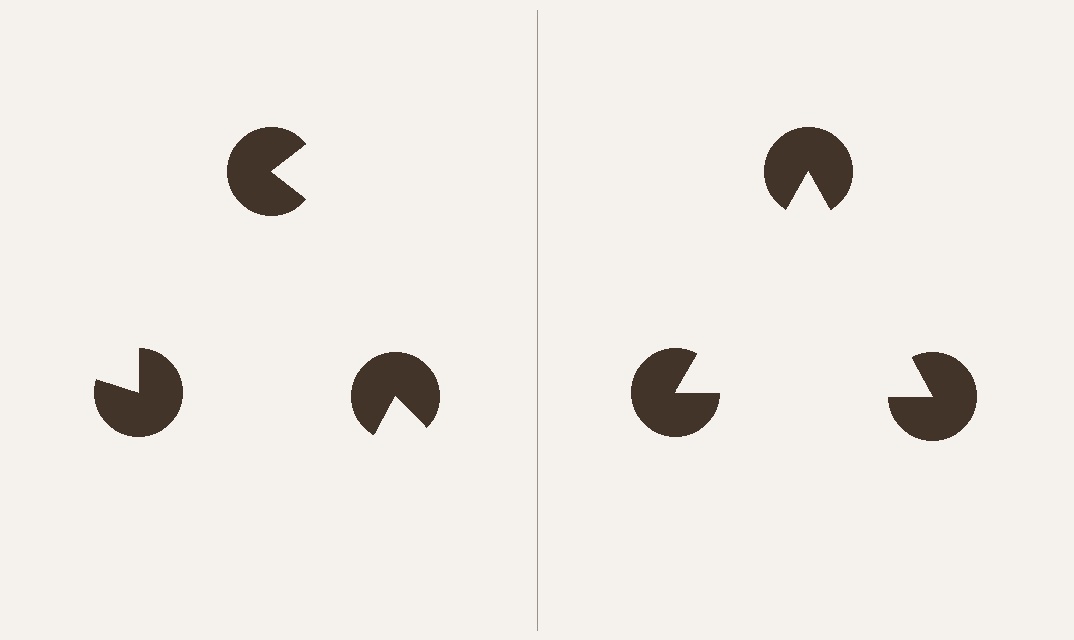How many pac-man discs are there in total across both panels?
6 — 3 on each side.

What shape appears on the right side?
An illusory triangle.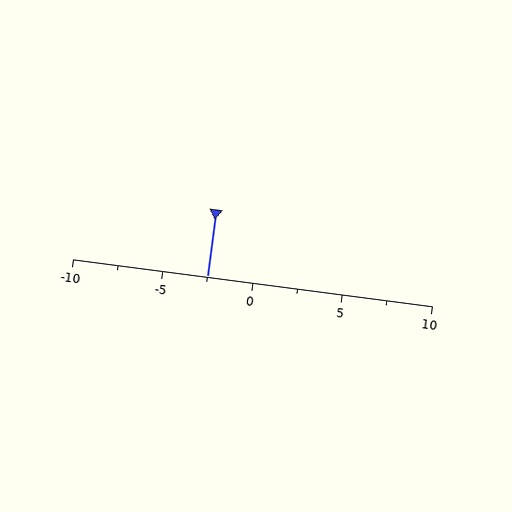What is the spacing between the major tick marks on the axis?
The major ticks are spaced 5 apart.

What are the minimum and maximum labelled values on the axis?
The axis runs from -10 to 10.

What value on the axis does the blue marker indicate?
The marker indicates approximately -2.5.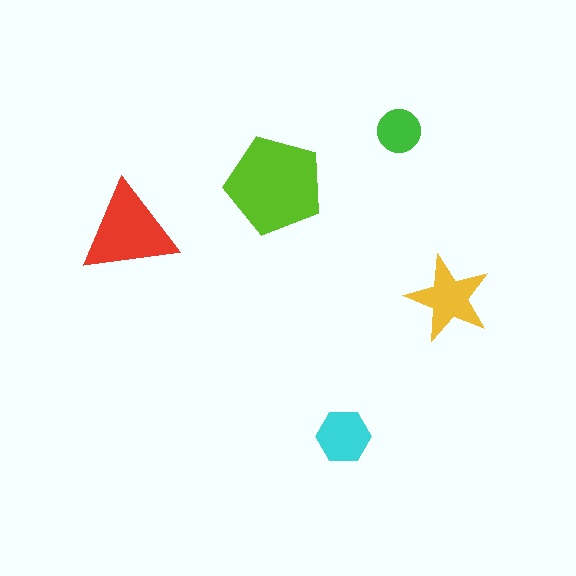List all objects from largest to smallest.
The lime pentagon, the red triangle, the yellow star, the cyan hexagon, the green circle.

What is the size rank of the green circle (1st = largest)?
5th.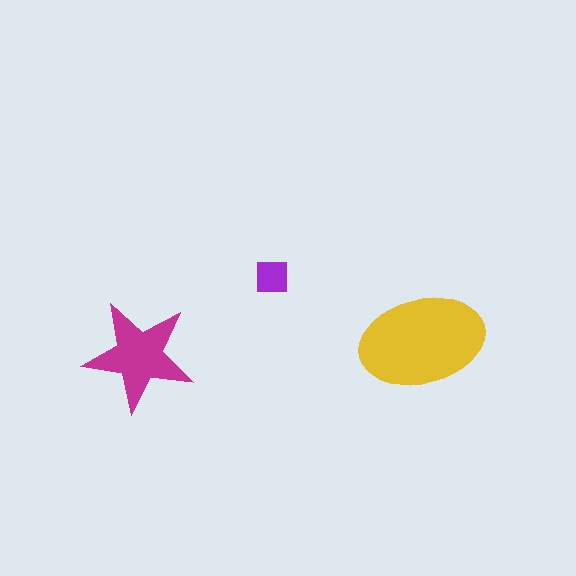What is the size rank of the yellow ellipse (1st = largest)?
1st.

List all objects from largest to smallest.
The yellow ellipse, the magenta star, the purple square.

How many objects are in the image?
There are 3 objects in the image.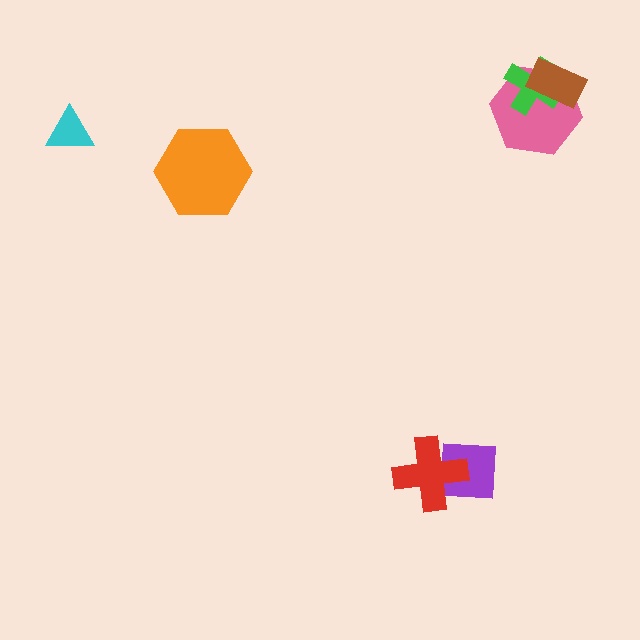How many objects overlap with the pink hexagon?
2 objects overlap with the pink hexagon.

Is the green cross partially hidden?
Yes, it is partially covered by another shape.